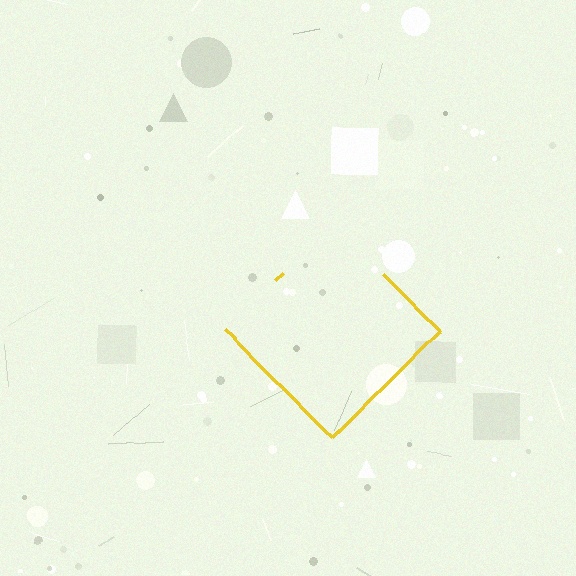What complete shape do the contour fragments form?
The contour fragments form a diamond.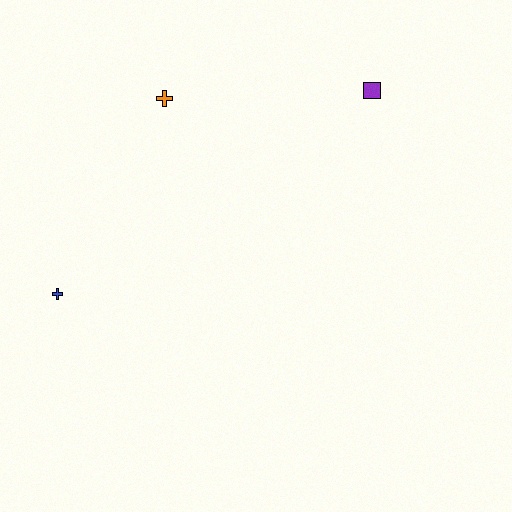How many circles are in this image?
There are no circles.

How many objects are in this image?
There are 3 objects.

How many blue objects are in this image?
There is 1 blue object.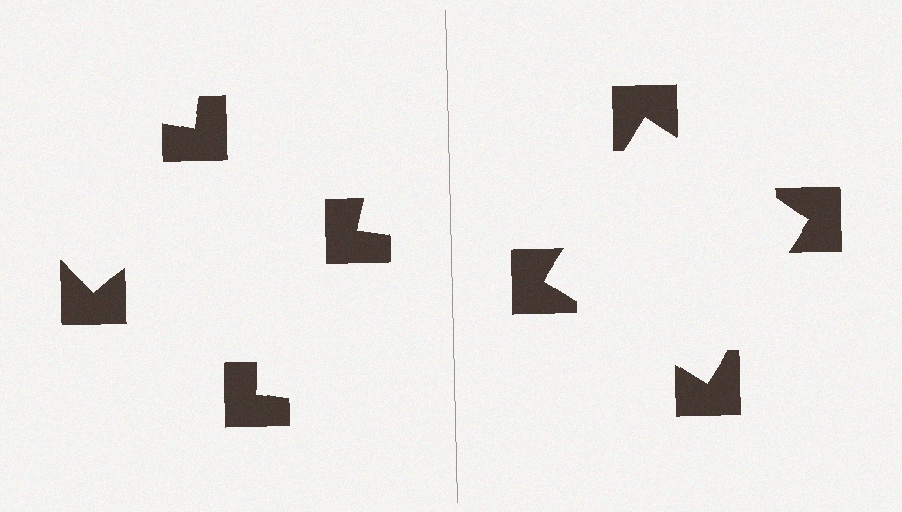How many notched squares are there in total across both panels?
8 — 4 on each side.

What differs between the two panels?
The notched squares are positioned identically on both sides; only the wedge orientations differ. On the right they align to a square; on the left they are misaligned.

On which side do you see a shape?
An illusory square appears on the right side. On the left side the wedge cuts are rotated, so no coherent shape forms.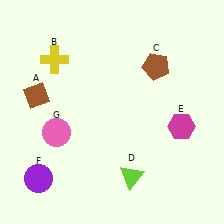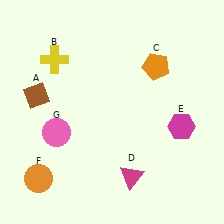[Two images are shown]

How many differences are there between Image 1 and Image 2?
There are 3 differences between the two images.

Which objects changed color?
C changed from brown to orange. D changed from lime to magenta. F changed from purple to orange.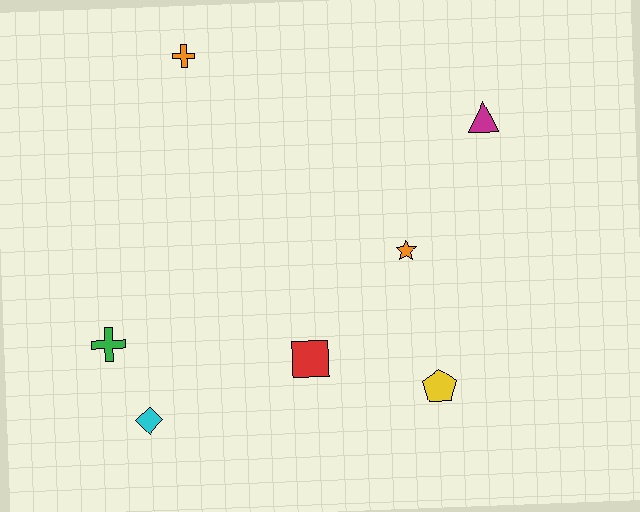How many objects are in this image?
There are 7 objects.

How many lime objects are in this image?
There are no lime objects.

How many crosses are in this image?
There are 2 crosses.